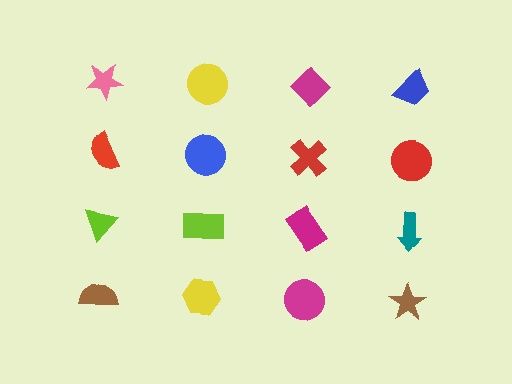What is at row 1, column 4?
A blue trapezoid.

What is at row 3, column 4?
A teal arrow.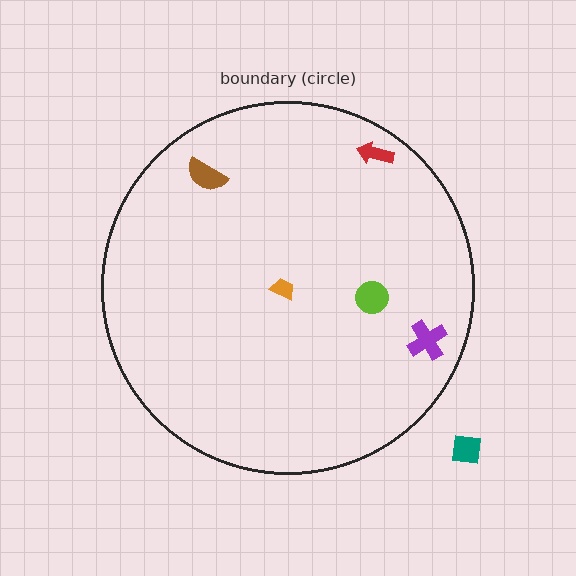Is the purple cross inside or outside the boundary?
Inside.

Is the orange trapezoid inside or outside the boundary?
Inside.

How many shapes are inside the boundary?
5 inside, 1 outside.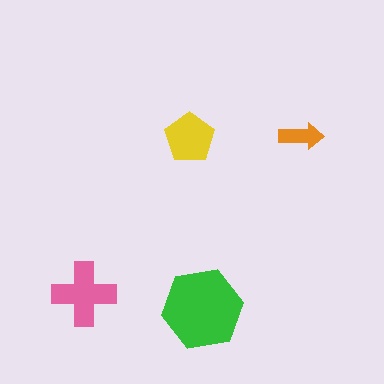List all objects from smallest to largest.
The orange arrow, the yellow pentagon, the pink cross, the green hexagon.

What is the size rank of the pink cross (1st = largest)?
2nd.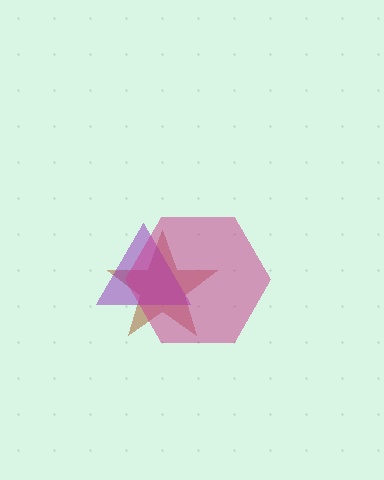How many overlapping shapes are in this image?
There are 3 overlapping shapes in the image.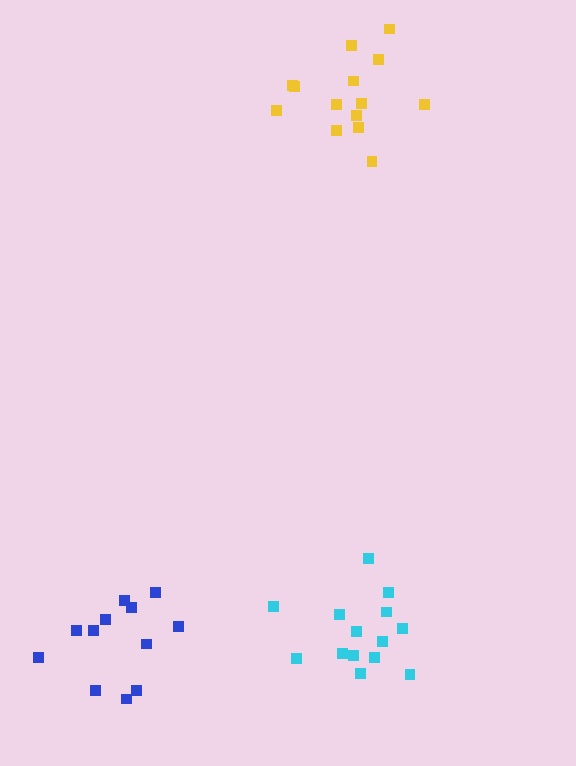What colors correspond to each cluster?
The clusters are colored: cyan, blue, yellow.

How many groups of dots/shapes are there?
There are 3 groups.